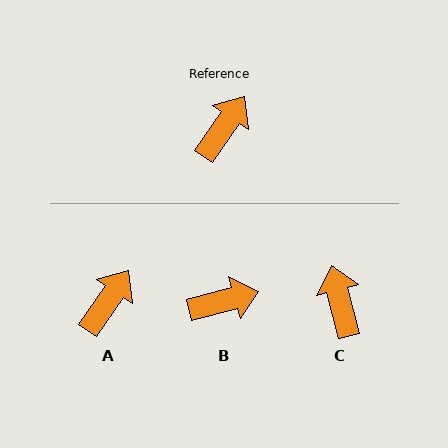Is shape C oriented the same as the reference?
No, it is off by about 48 degrees.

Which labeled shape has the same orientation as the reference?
A.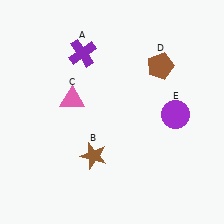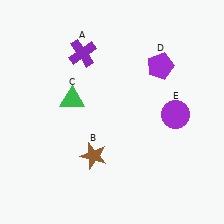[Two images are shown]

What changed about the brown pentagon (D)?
In Image 1, D is brown. In Image 2, it changed to purple.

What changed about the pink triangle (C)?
In Image 1, C is pink. In Image 2, it changed to green.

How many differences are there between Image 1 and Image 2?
There are 2 differences between the two images.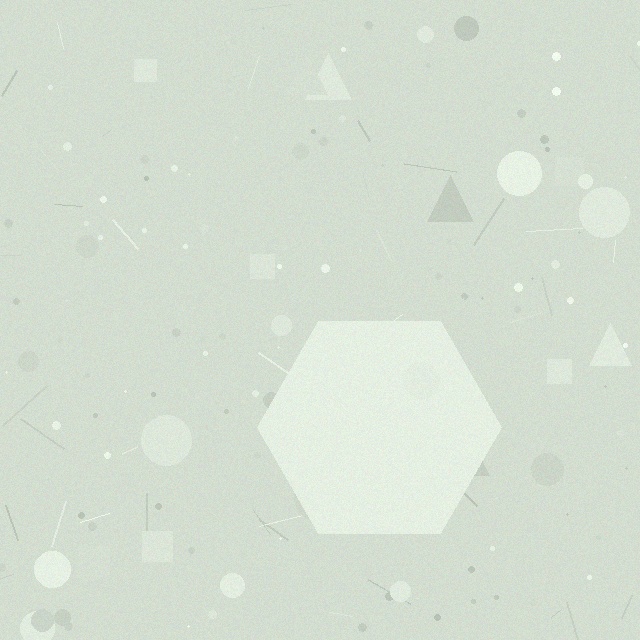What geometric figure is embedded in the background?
A hexagon is embedded in the background.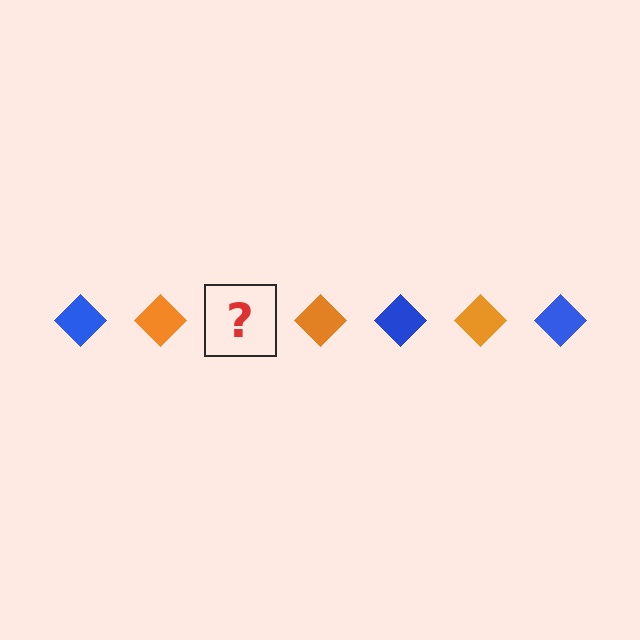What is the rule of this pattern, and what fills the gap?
The rule is that the pattern cycles through blue, orange diamonds. The gap should be filled with a blue diamond.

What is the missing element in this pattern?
The missing element is a blue diamond.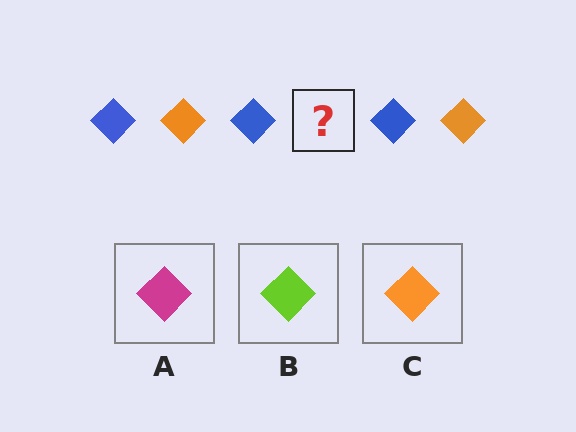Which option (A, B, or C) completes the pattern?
C.